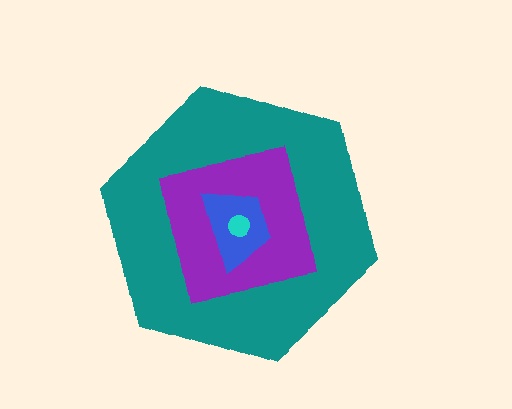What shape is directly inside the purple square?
The blue trapezoid.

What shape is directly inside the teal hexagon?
The purple square.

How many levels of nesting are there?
4.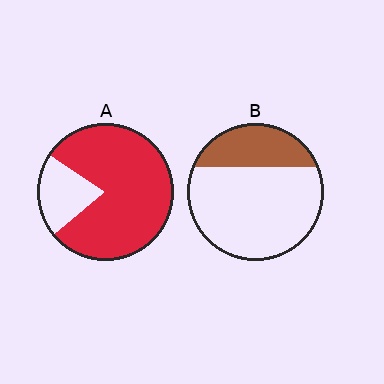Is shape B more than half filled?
No.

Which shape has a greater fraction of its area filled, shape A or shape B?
Shape A.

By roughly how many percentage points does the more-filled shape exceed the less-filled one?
By roughly 55 percentage points (A over B).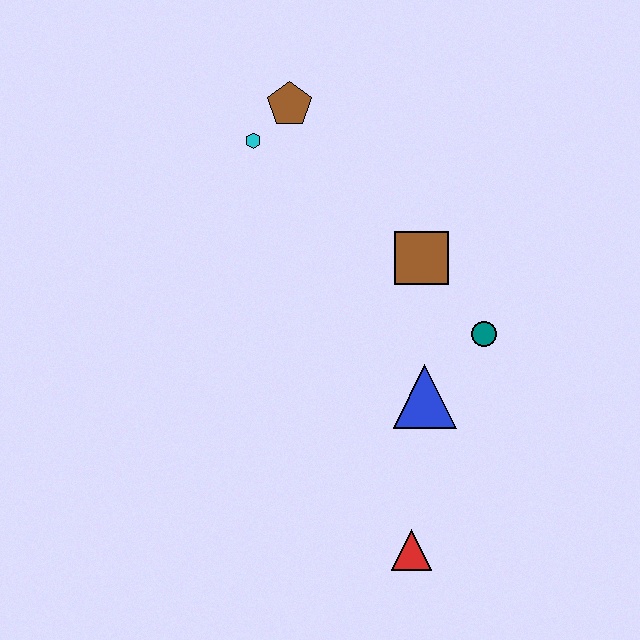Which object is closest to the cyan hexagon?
The brown pentagon is closest to the cyan hexagon.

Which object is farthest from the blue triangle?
The brown pentagon is farthest from the blue triangle.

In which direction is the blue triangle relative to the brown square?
The blue triangle is below the brown square.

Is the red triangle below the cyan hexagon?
Yes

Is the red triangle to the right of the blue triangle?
No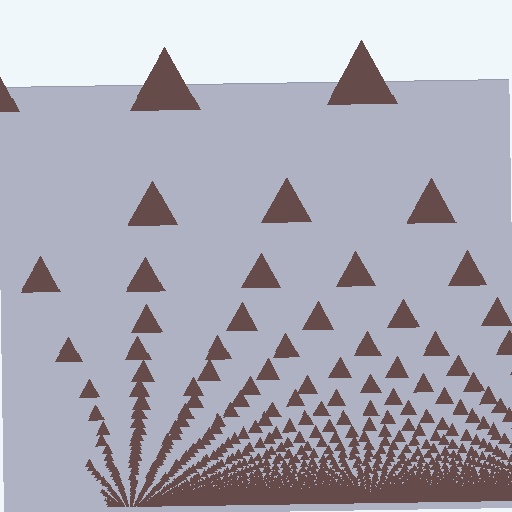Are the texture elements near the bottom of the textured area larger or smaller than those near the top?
Smaller. The gradient is inverted — elements near the bottom are smaller and denser.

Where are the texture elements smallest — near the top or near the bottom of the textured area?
Near the bottom.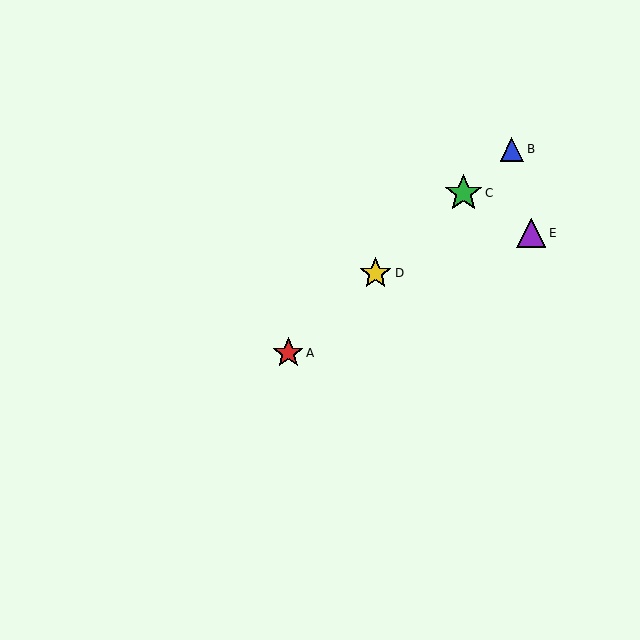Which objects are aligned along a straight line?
Objects A, B, C, D are aligned along a straight line.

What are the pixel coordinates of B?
Object B is at (512, 149).